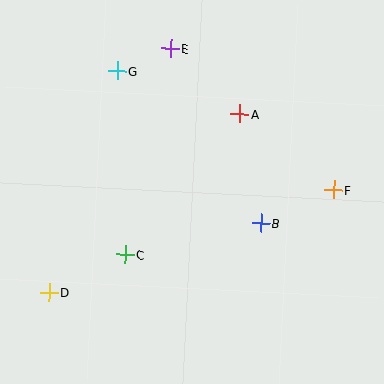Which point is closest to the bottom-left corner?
Point D is closest to the bottom-left corner.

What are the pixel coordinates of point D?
Point D is at (49, 292).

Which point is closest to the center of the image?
Point B at (261, 223) is closest to the center.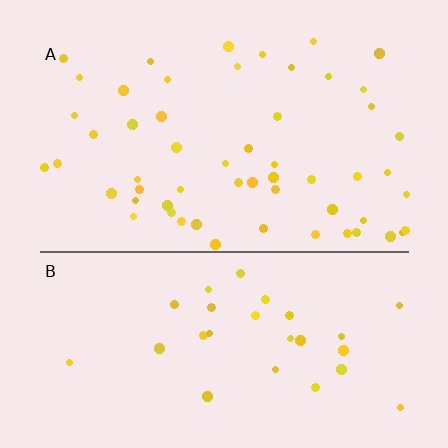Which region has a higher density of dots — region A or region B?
A (the top).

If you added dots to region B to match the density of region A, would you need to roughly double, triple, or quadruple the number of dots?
Approximately double.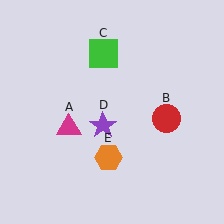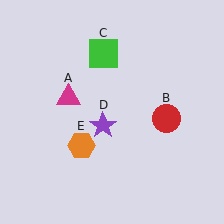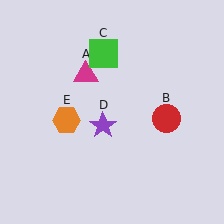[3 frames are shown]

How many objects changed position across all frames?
2 objects changed position: magenta triangle (object A), orange hexagon (object E).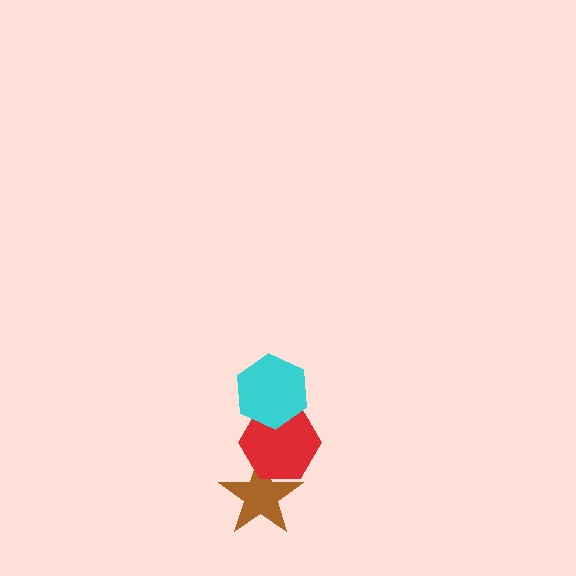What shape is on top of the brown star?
The red hexagon is on top of the brown star.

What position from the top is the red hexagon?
The red hexagon is 2nd from the top.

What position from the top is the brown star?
The brown star is 3rd from the top.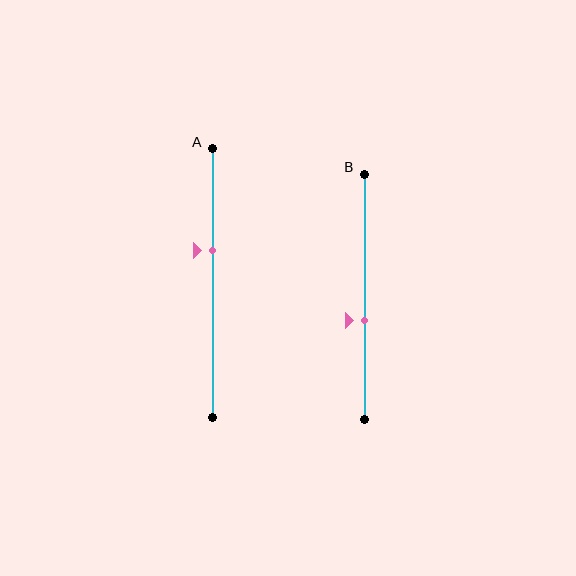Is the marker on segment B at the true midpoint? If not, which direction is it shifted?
No, the marker on segment B is shifted downward by about 10% of the segment length.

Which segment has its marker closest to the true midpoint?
Segment B has its marker closest to the true midpoint.